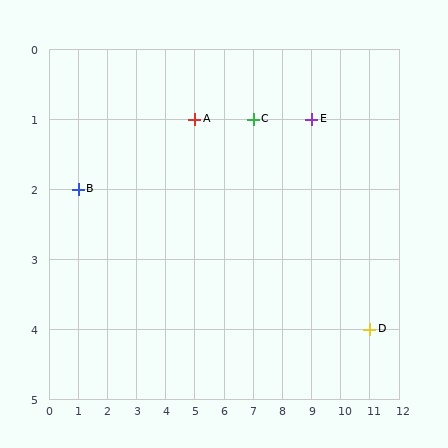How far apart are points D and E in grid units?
Points D and E are 2 columns and 3 rows apart (about 3.6 grid units diagonally).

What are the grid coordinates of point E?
Point E is at grid coordinates (9, 1).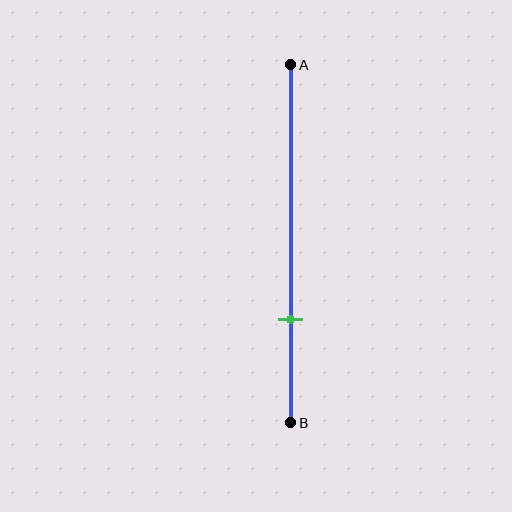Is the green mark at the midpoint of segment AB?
No, the mark is at about 70% from A, not at the 50% midpoint.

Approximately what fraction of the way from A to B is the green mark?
The green mark is approximately 70% of the way from A to B.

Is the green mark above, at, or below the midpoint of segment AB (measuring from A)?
The green mark is below the midpoint of segment AB.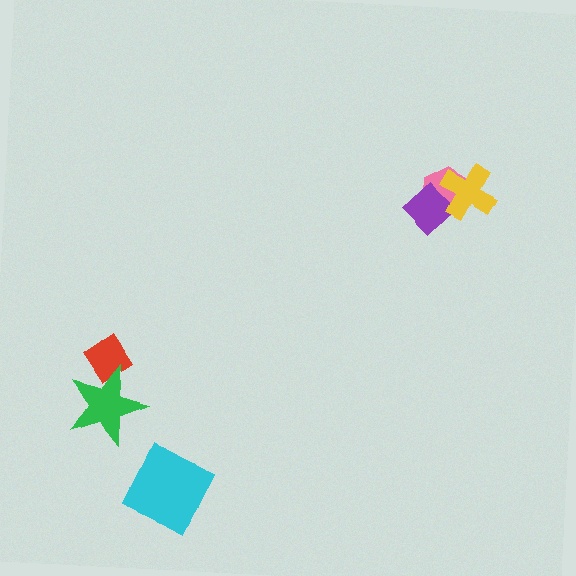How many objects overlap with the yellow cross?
2 objects overlap with the yellow cross.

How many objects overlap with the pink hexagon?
2 objects overlap with the pink hexagon.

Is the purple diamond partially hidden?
Yes, it is partially covered by another shape.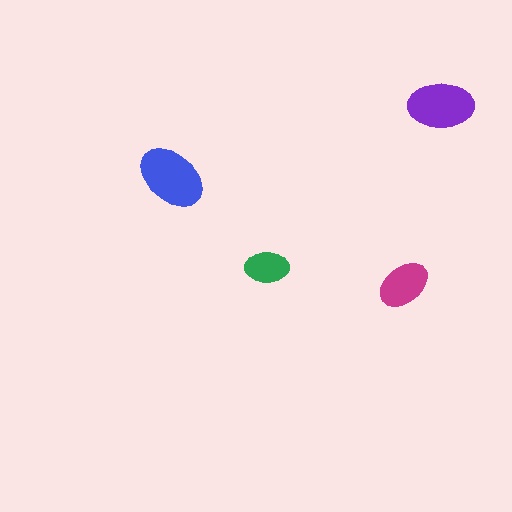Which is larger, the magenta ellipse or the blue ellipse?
The blue one.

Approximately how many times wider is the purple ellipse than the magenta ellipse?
About 1.5 times wider.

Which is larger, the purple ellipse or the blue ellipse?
The blue one.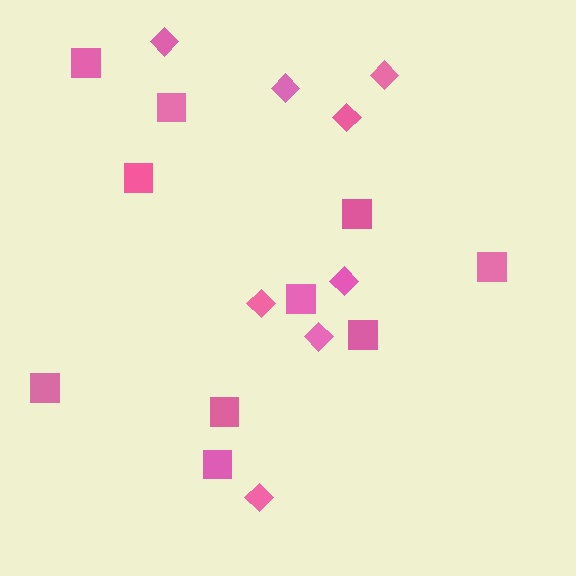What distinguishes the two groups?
There are 2 groups: one group of squares (10) and one group of diamonds (8).